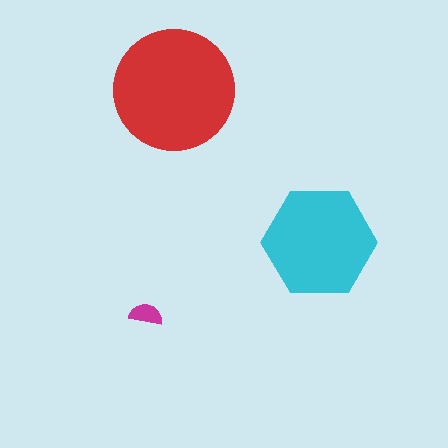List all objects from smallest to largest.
The magenta semicircle, the cyan hexagon, the red circle.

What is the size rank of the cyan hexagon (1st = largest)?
2nd.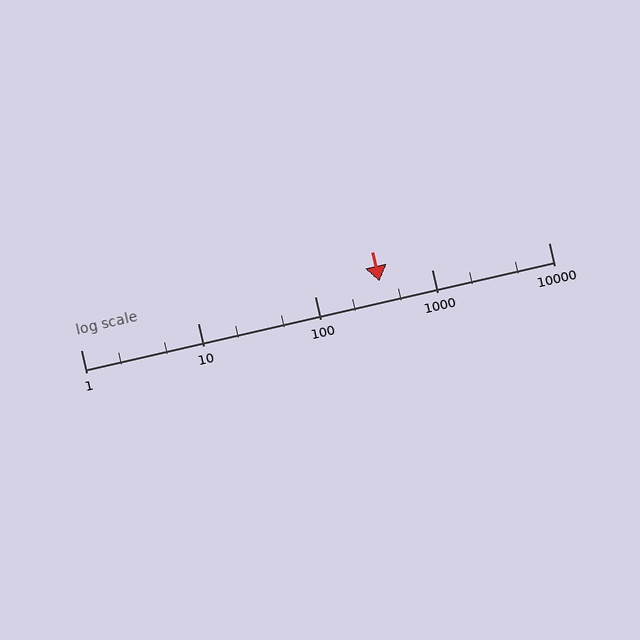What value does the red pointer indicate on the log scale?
The pointer indicates approximately 360.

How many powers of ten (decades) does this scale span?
The scale spans 4 decades, from 1 to 10000.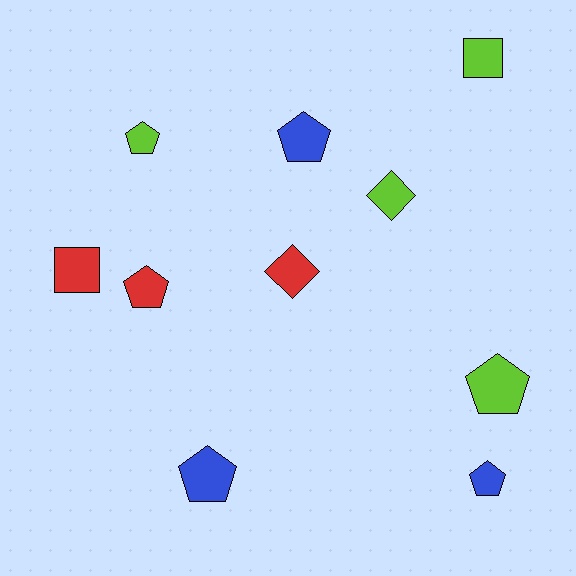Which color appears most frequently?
Lime, with 4 objects.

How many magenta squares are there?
There are no magenta squares.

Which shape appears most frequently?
Pentagon, with 6 objects.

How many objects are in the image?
There are 10 objects.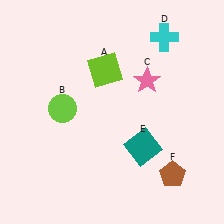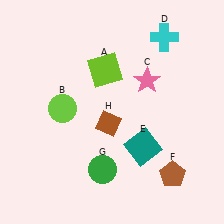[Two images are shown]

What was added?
A green circle (G), a brown diamond (H) were added in Image 2.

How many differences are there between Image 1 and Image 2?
There are 2 differences between the two images.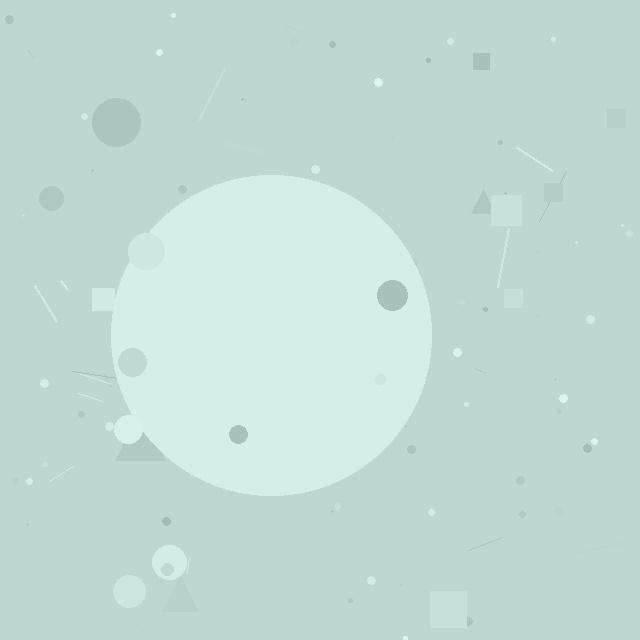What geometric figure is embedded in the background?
A circle is embedded in the background.